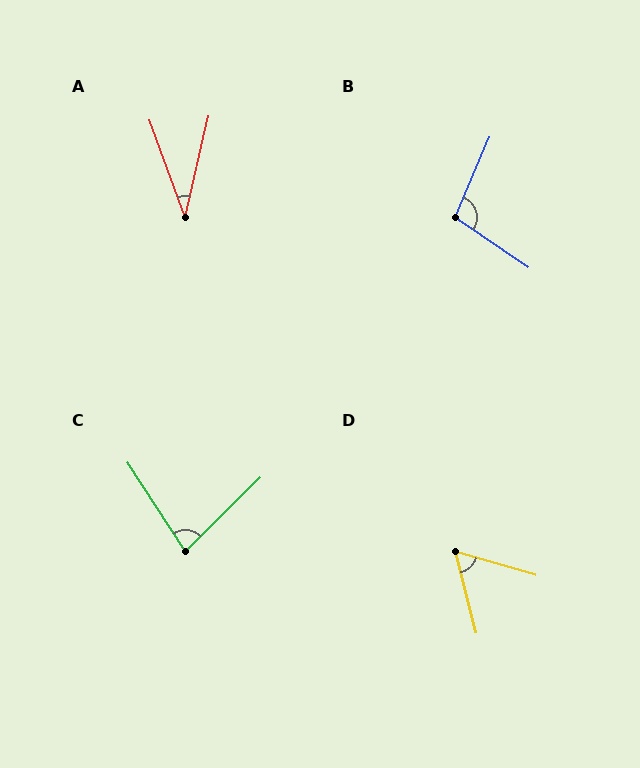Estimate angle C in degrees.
Approximately 78 degrees.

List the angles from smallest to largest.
A (33°), D (59°), C (78°), B (101°).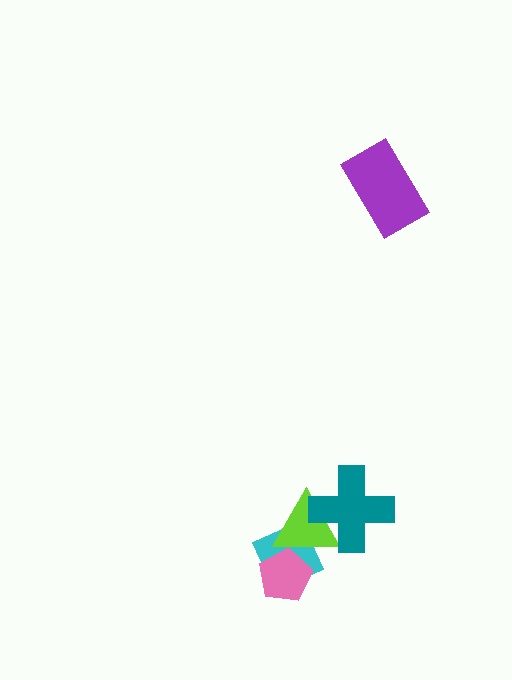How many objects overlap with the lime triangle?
3 objects overlap with the lime triangle.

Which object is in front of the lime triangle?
The teal cross is in front of the lime triangle.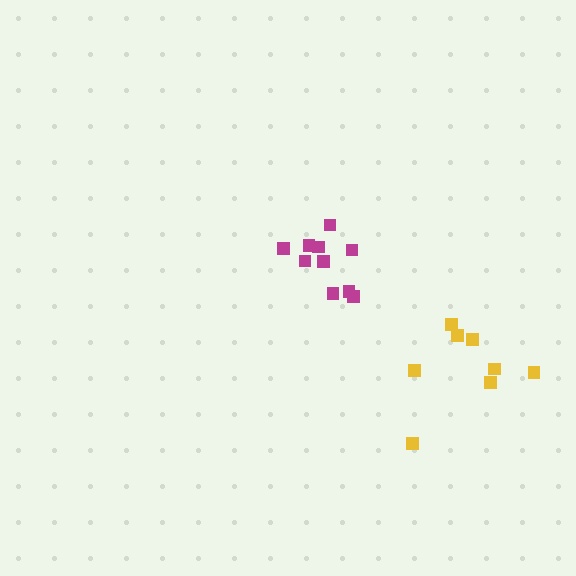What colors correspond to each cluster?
The clusters are colored: yellow, magenta.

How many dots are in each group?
Group 1: 8 dots, Group 2: 10 dots (18 total).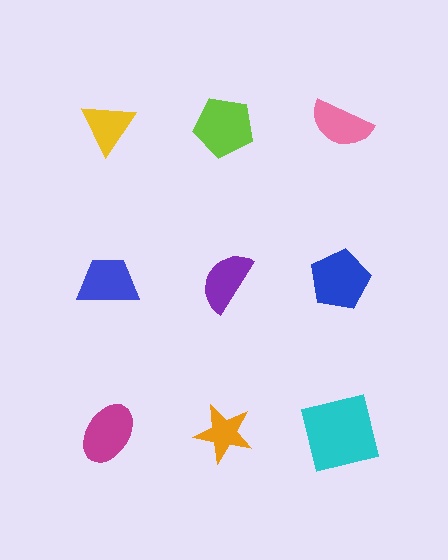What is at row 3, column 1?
A magenta ellipse.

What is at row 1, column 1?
A yellow triangle.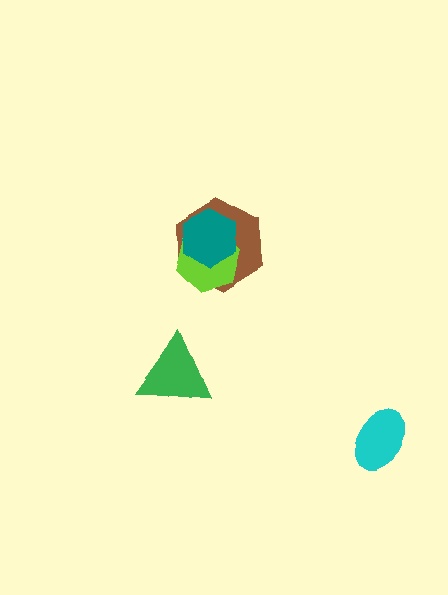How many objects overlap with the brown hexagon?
2 objects overlap with the brown hexagon.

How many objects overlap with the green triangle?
0 objects overlap with the green triangle.